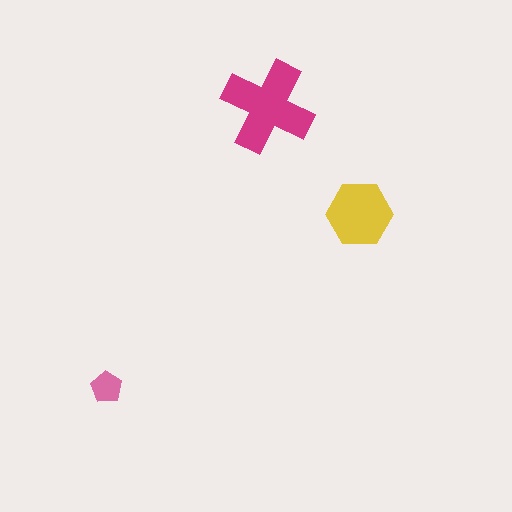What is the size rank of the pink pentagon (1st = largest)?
3rd.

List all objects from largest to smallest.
The magenta cross, the yellow hexagon, the pink pentagon.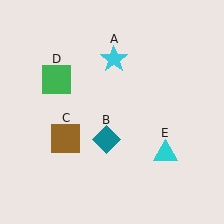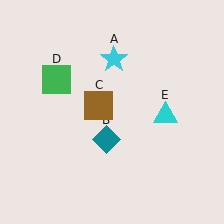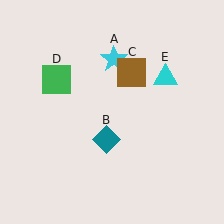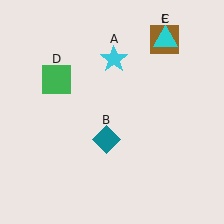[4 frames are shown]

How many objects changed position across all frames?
2 objects changed position: brown square (object C), cyan triangle (object E).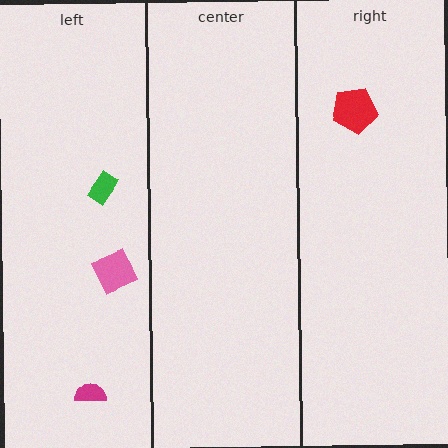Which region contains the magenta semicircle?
The left region.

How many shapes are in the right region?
1.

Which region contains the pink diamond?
The left region.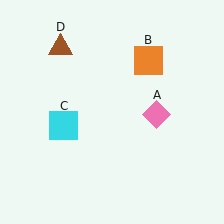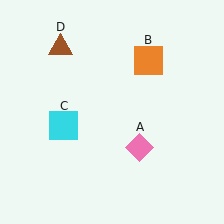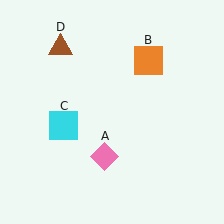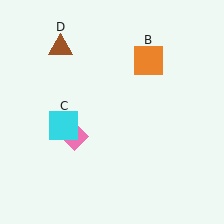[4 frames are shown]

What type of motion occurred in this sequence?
The pink diamond (object A) rotated clockwise around the center of the scene.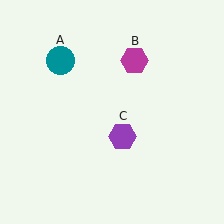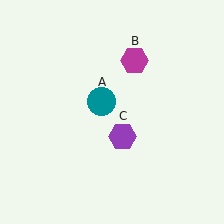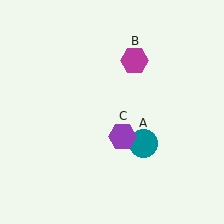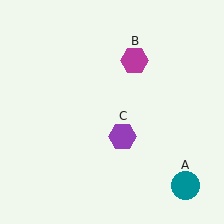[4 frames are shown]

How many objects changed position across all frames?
1 object changed position: teal circle (object A).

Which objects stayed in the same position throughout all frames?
Magenta hexagon (object B) and purple hexagon (object C) remained stationary.